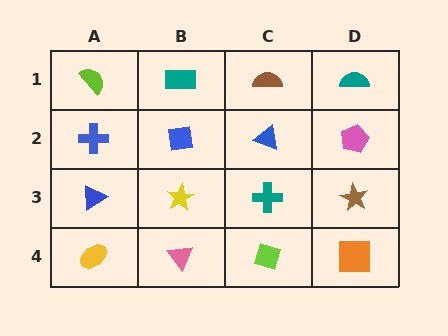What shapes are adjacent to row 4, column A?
A blue triangle (row 3, column A), a pink triangle (row 4, column B).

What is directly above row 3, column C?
A blue triangle.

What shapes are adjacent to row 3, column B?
A blue square (row 2, column B), a pink triangle (row 4, column B), a blue triangle (row 3, column A), a teal cross (row 3, column C).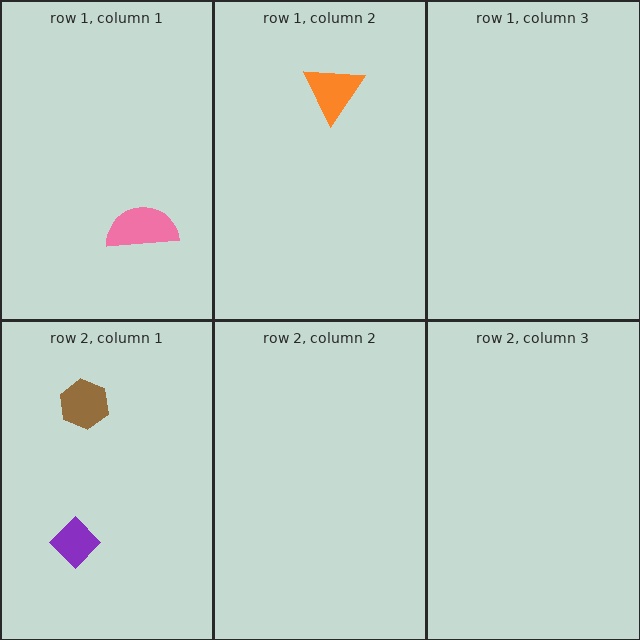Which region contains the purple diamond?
The row 2, column 1 region.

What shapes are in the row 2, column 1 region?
The brown hexagon, the purple diamond.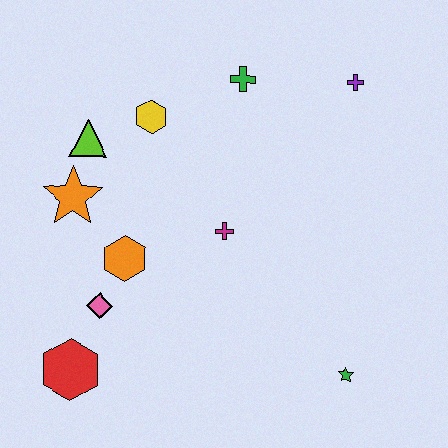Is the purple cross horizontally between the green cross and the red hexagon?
No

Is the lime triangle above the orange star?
Yes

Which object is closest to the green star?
The magenta cross is closest to the green star.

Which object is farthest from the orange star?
The green star is farthest from the orange star.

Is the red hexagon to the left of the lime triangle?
Yes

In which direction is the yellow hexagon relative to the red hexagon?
The yellow hexagon is above the red hexagon.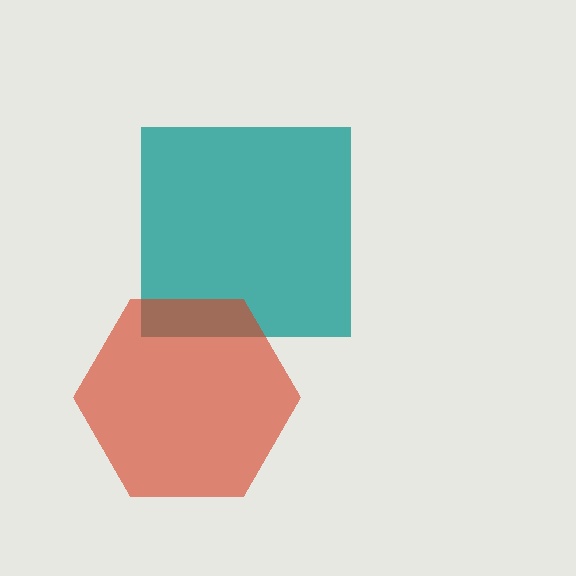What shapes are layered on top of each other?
The layered shapes are: a teal square, a red hexagon.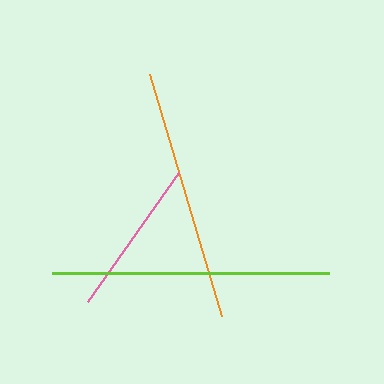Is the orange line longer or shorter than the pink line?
The orange line is longer than the pink line.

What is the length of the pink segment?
The pink segment is approximately 158 pixels long.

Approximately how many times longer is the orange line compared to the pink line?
The orange line is approximately 1.6 times the length of the pink line.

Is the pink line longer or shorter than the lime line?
The lime line is longer than the pink line.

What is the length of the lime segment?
The lime segment is approximately 276 pixels long.